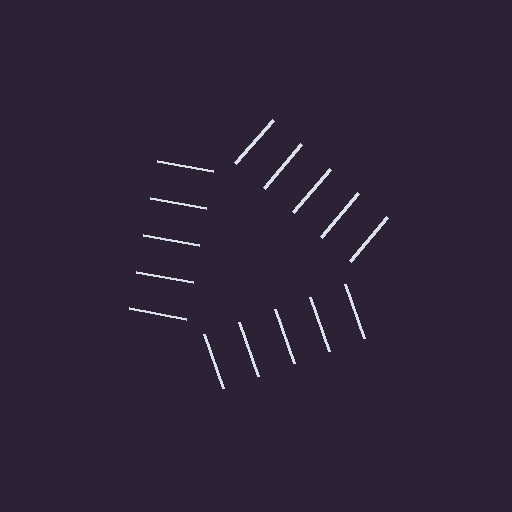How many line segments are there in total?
15 — 5 along each of the 3 edges.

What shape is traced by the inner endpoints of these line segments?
An illusory triangle — the line segments terminate on its edges but no continuous stroke is drawn.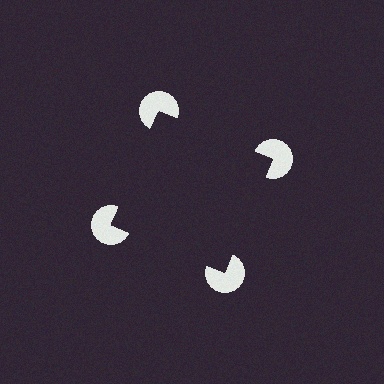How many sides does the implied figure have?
4 sides.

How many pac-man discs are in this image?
There are 4 — one at each vertex of the illusory square.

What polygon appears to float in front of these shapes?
An illusory square — its edges are inferred from the aligned wedge cuts in the pac-man discs, not physically drawn.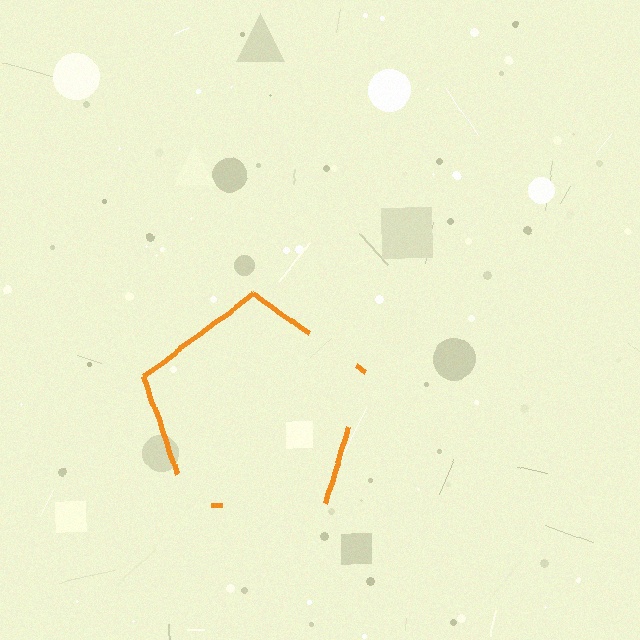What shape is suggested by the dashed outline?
The dashed outline suggests a pentagon.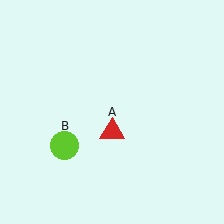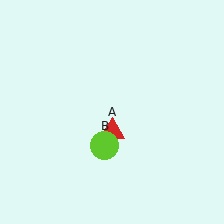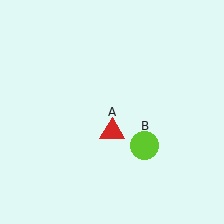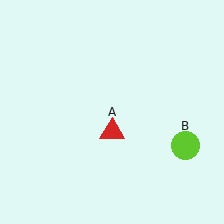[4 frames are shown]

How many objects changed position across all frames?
1 object changed position: lime circle (object B).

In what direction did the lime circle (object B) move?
The lime circle (object B) moved right.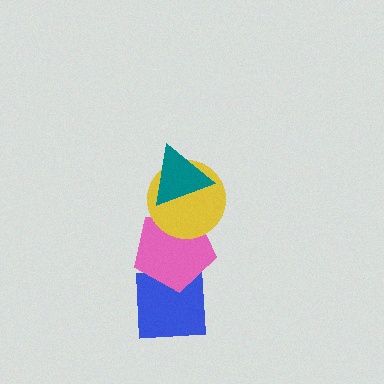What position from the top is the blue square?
The blue square is 4th from the top.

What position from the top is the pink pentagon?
The pink pentagon is 3rd from the top.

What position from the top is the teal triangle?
The teal triangle is 1st from the top.